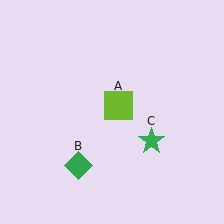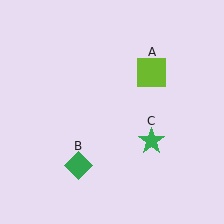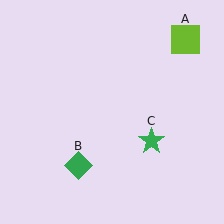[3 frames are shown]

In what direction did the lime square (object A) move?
The lime square (object A) moved up and to the right.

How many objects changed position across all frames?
1 object changed position: lime square (object A).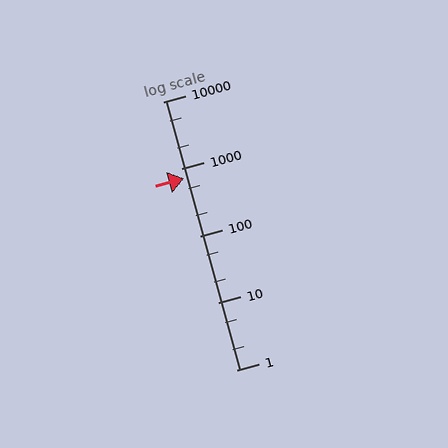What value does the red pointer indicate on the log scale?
The pointer indicates approximately 720.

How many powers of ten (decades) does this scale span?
The scale spans 4 decades, from 1 to 10000.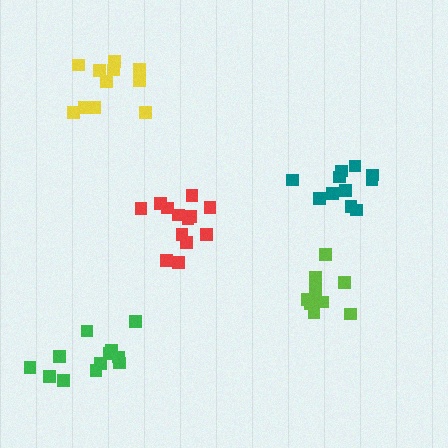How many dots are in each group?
Group 1: 10 dots, Group 2: 13 dots, Group 3: 12 dots, Group 4: 11 dots, Group 5: 11 dots (57 total).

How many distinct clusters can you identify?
There are 5 distinct clusters.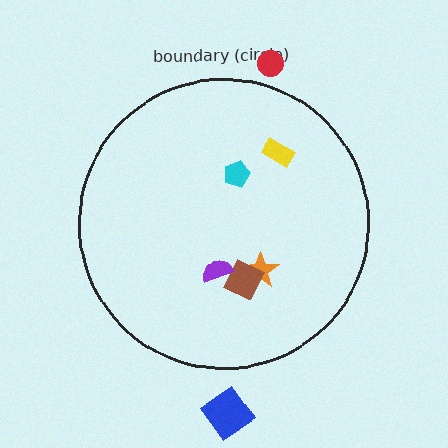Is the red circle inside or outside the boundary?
Outside.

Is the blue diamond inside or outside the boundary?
Outside.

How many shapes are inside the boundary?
5 inside, 2 outside.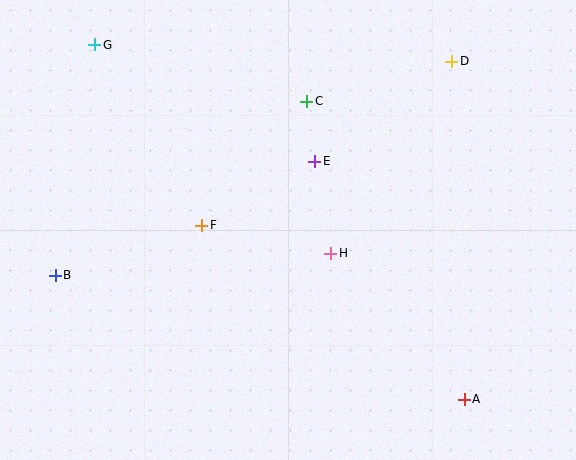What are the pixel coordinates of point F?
Point F is at (202, 225).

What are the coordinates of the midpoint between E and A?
The midpoint between E and A is at (390, 280).